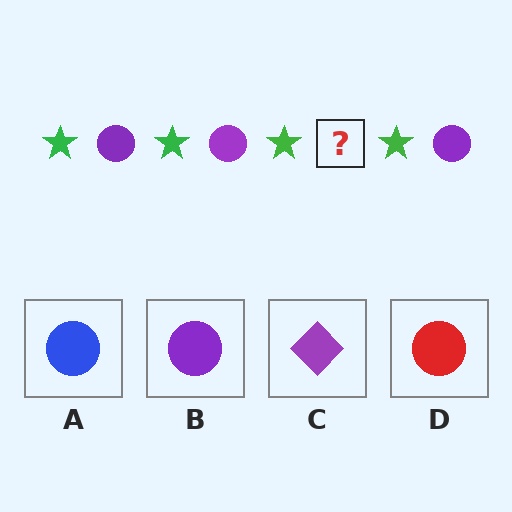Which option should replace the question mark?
Option B.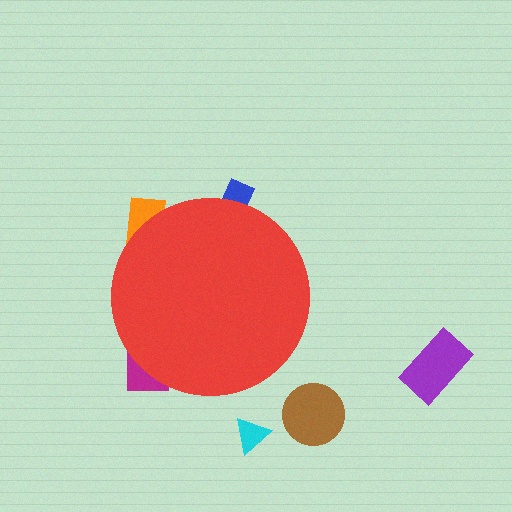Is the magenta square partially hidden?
Yes, the magenta square is partially hidden behind the red circle.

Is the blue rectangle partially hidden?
Yes, the blue rectangle is partially hidden behind the red circle.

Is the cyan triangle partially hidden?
No, the cyan triangle is fully visible.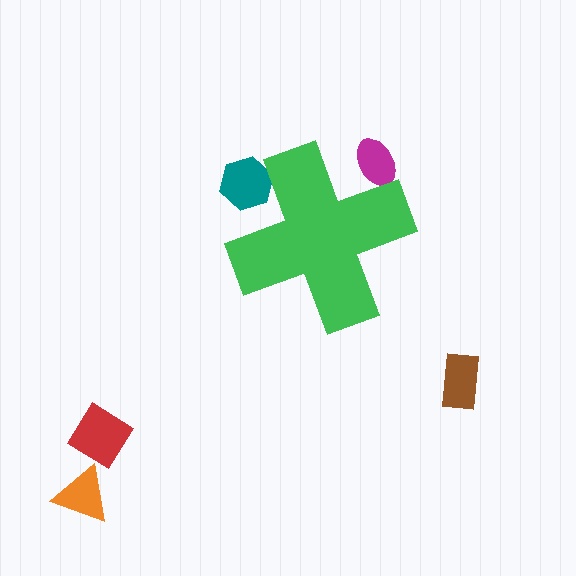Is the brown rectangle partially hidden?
No, the brown rectangle is fully visible.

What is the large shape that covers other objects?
A green cross.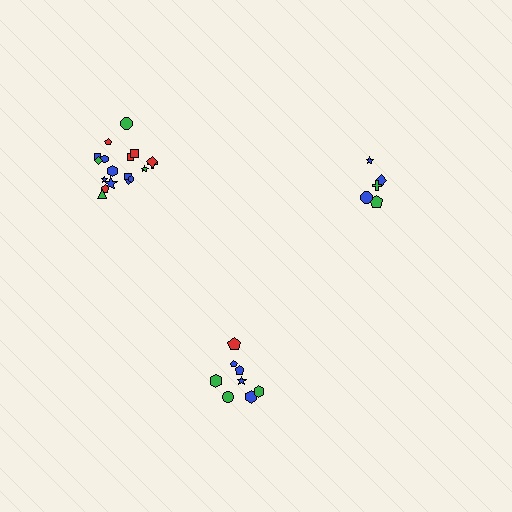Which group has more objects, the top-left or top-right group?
The top-left group.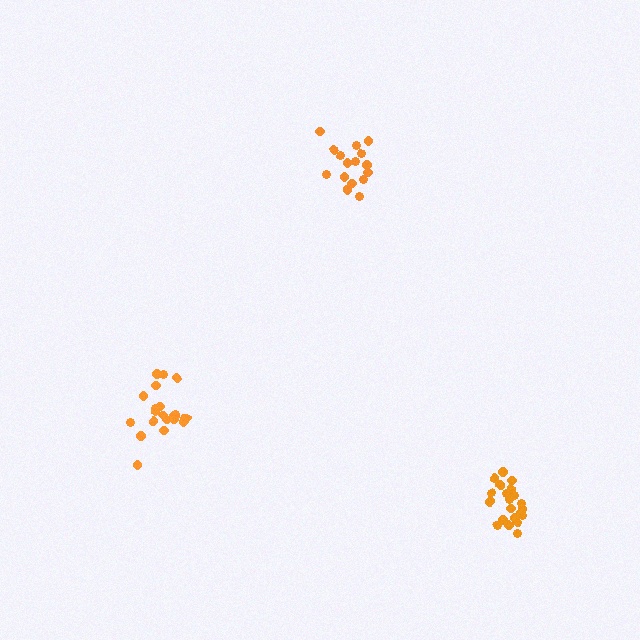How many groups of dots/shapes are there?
There are 3 groups.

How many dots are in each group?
Group 1: 21 dots, Group 2: 21 dots, Group 3: 16 dots (58 total).